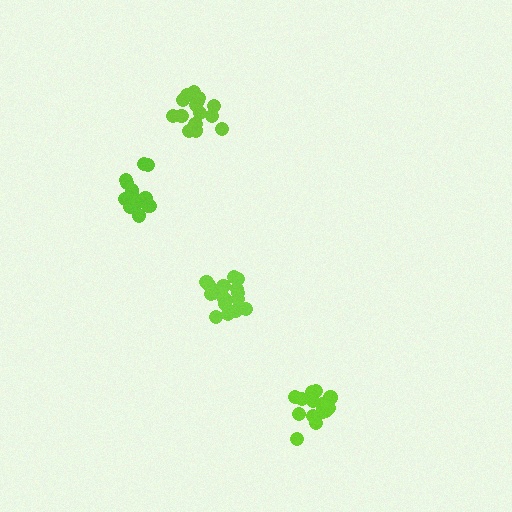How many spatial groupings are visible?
There are 4 spatial groupings.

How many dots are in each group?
Group 1: 14 dots, Group 2: 14 dots, Group 3: 15 dots, Group 4: 17 dots (60 total).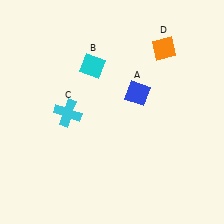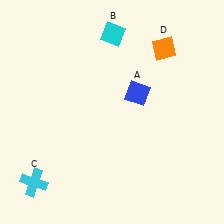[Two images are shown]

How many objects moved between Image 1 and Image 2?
2 objects moved between the two images.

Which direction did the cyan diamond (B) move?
The cyan diamond (B) moved up.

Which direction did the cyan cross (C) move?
The cyan cross (C) moved down.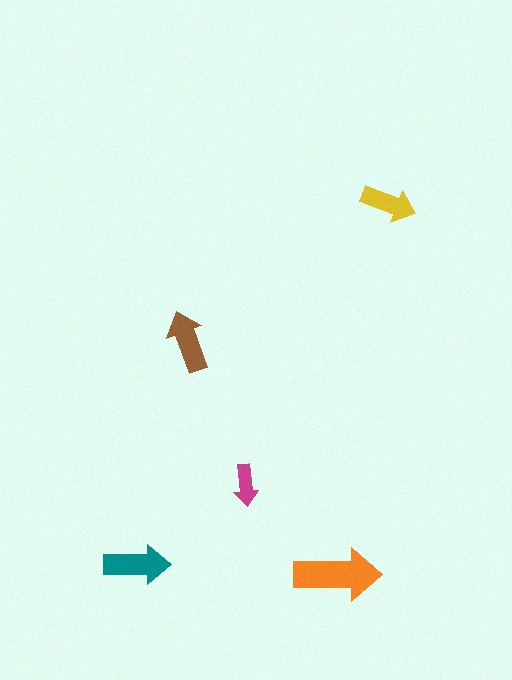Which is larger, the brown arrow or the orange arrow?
The orange one.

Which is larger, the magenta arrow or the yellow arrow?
The yellow one.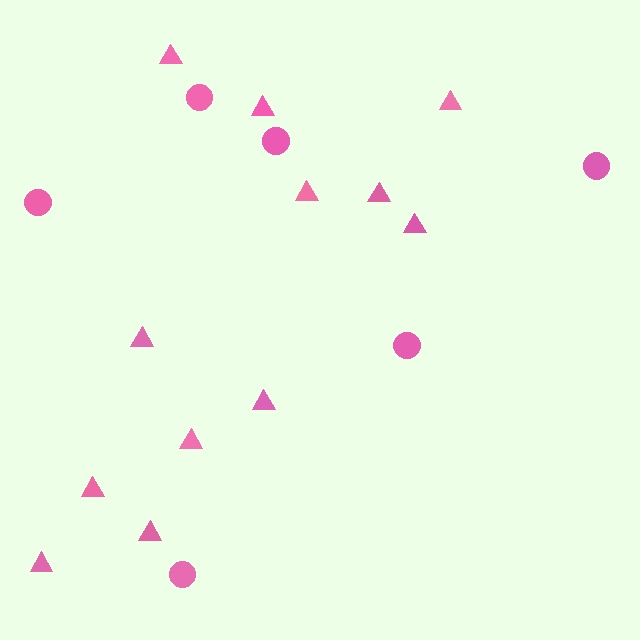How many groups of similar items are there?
There are 2 groups: one group of triangles (12) and one group of circles (6).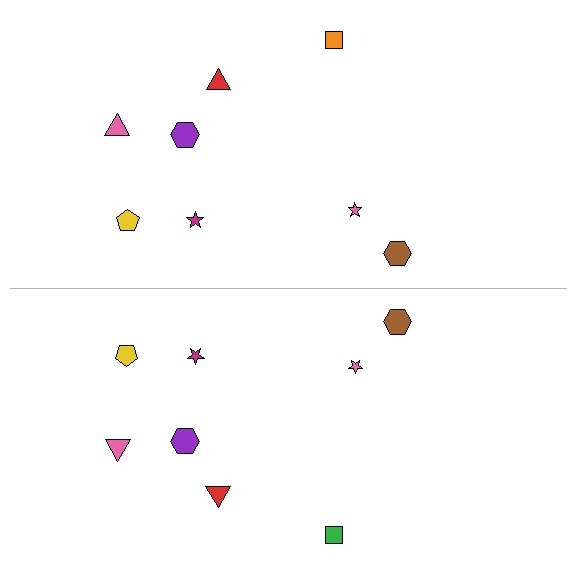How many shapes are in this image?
There are 16 shapes in this image.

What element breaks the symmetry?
The green square on the bottom side breaks the symmetry — its mirror counterpart is orange.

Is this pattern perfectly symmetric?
No, the pattern is not perfectly symmetric. The green square on the bottom side breaks the symmetry — its mirror counterpart is orange.